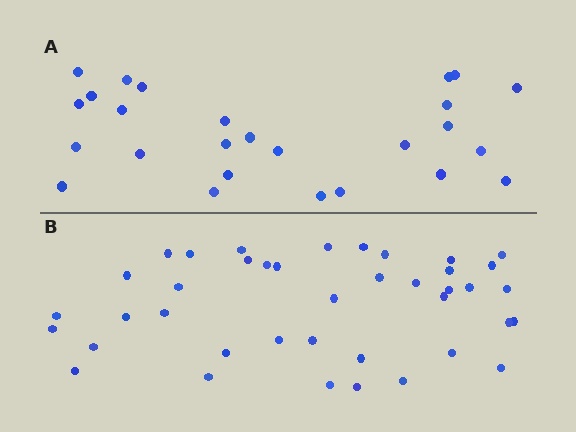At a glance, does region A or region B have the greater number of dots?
Region B (the bottom region) has more dots.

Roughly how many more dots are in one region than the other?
Region B has approximately 15 more dots than region A.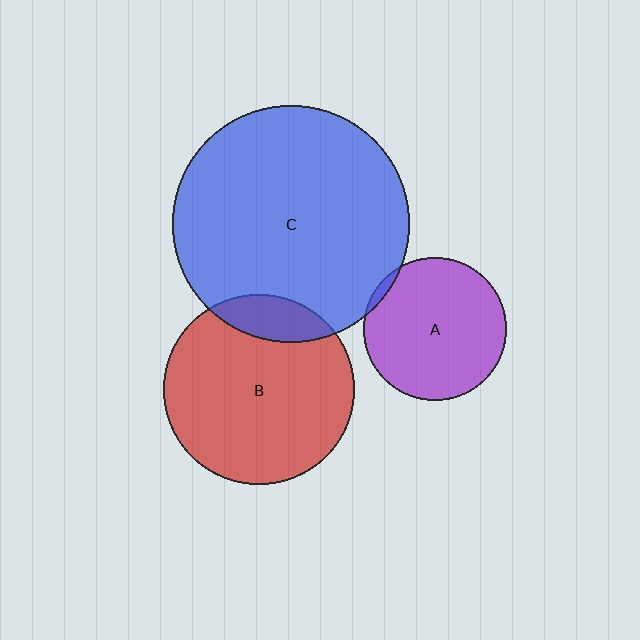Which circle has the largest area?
Circle C (blue).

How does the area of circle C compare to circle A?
Approximately 2.7 times.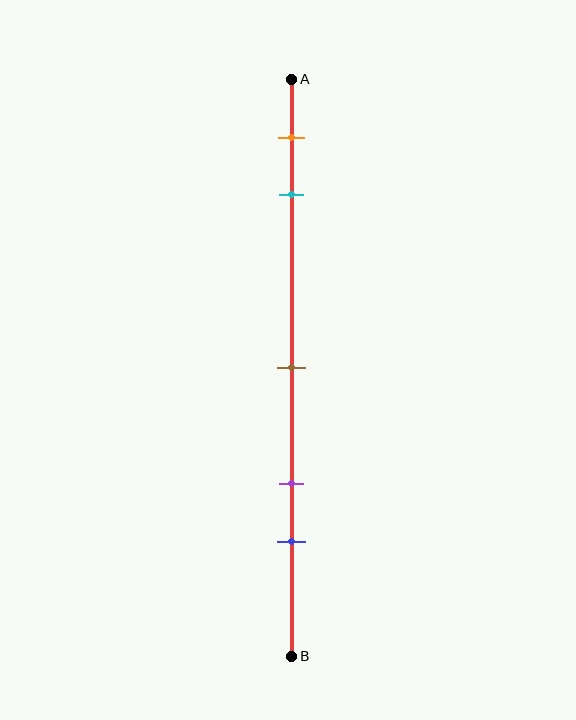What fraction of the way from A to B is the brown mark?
The brown mark is approximately 50% (0.5) of the way from A to B.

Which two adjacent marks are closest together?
The orange and cyan marks are the closest adjacent pair.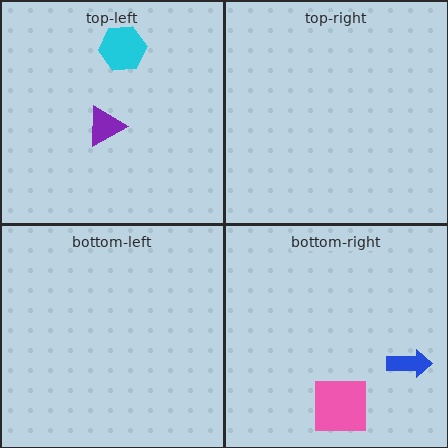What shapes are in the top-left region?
The purple triangle, the cyan hexagon.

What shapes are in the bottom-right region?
The blue arrow, the pink square.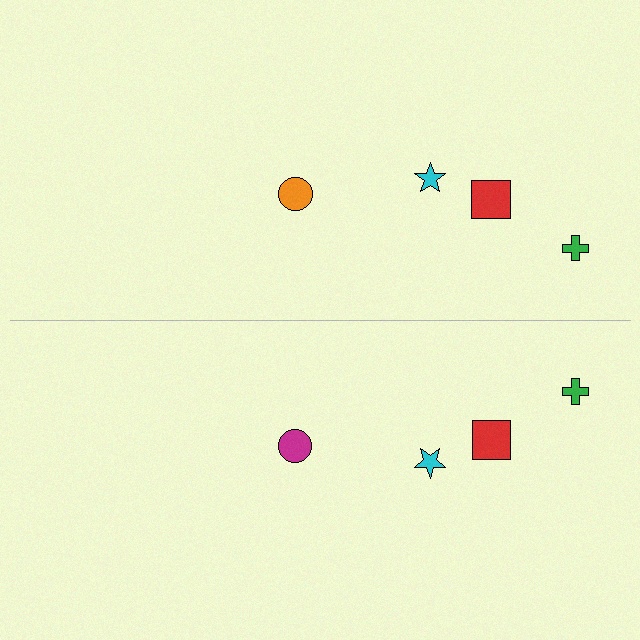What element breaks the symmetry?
The magenta circle on the bottom side breaks the symmetry — its mirror counterpart is orange.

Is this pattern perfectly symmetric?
No, the pattern is not perfectly symmetric. The magenta circle on the bottom side breaks the symmetry — its mirror counterpart is orange.